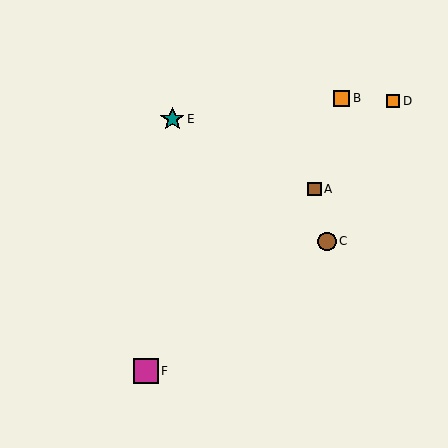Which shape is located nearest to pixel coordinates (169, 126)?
The teal star (labeled E) at (172, 119) is nearest to that location.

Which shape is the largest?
The magenta square (labeled F) is the largest.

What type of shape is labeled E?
Shape E is a teal star.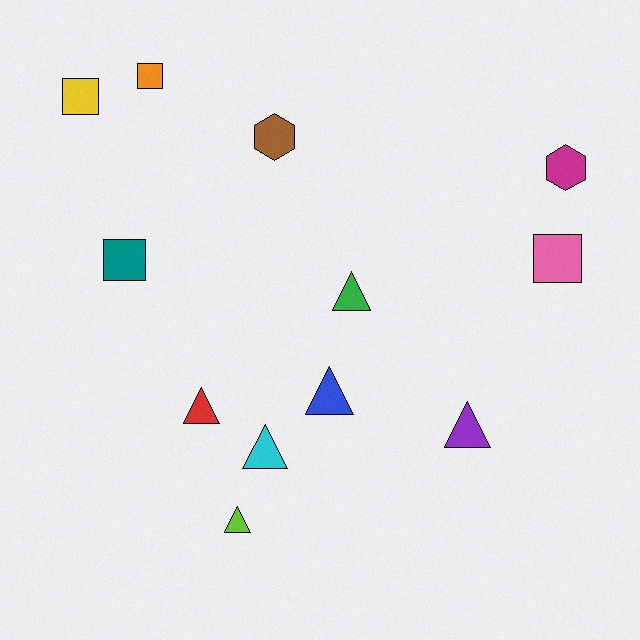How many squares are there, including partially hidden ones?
There are 4 squares.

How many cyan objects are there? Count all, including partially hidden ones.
There is 1 cyan object.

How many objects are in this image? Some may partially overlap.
There are 12 objects.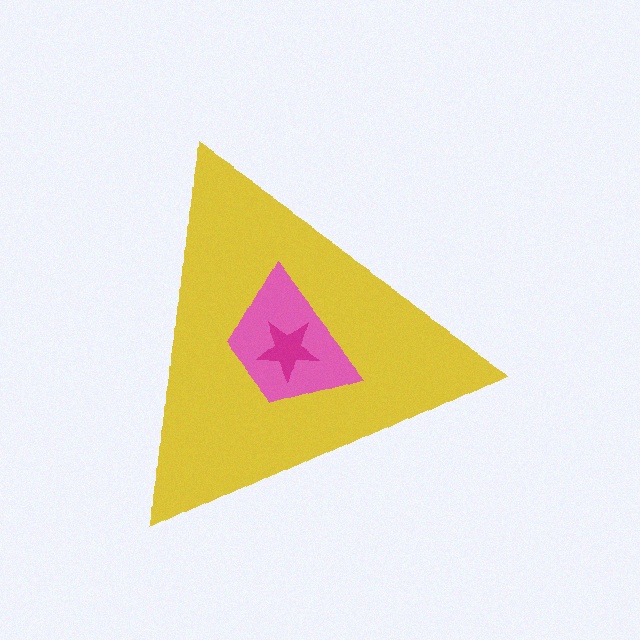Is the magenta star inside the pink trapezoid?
Yes.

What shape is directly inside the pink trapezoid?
The magenta star.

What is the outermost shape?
The yellow triangle.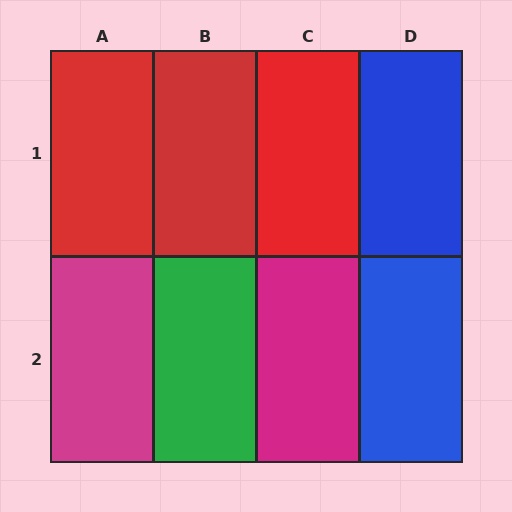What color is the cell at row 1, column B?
Red.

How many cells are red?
3 cells are red.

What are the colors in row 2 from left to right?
Magenta, green, magenta, blue.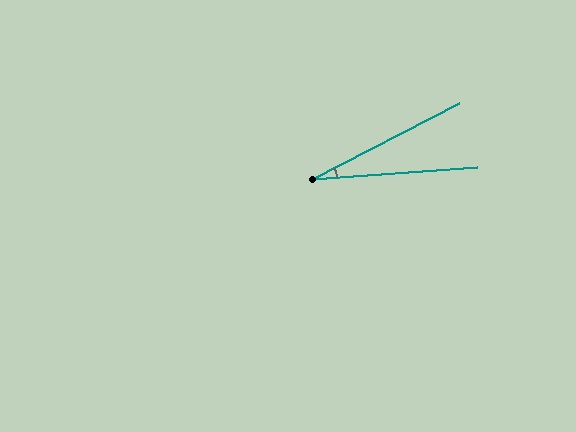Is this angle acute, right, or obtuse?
It is acute.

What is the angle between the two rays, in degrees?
Approximately 23 degrees.